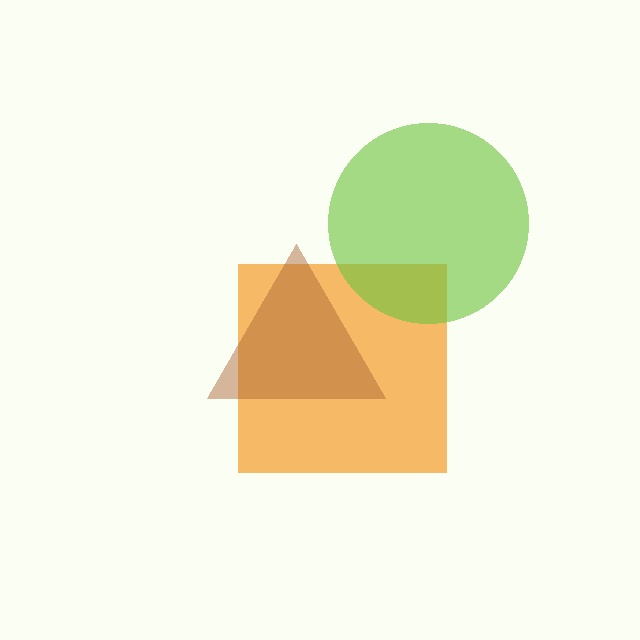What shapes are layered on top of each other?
The layered shapes are: an orange square, a brown triangle, a lime circle.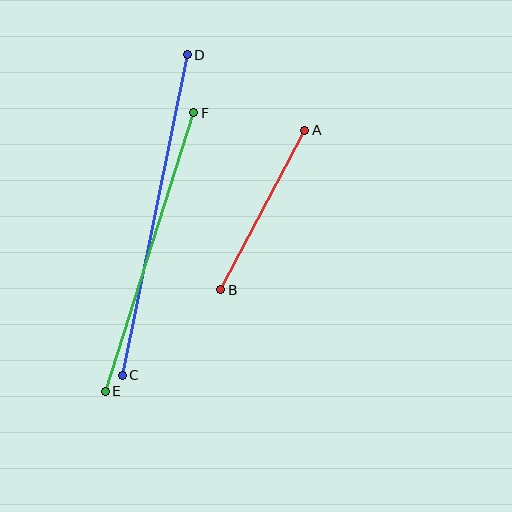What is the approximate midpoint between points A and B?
The midpoint is at approximately (263, 210) pixels.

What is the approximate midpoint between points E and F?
The midpoint is at approximately (149, 252) pixels.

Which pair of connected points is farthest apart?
Points C and D are farthest apart.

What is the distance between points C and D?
The distance is approximately 327 pixels.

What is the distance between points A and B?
The distance is approximately 180 pixels.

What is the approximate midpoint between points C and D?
The midpoint is at approximately (155, 215) pixels.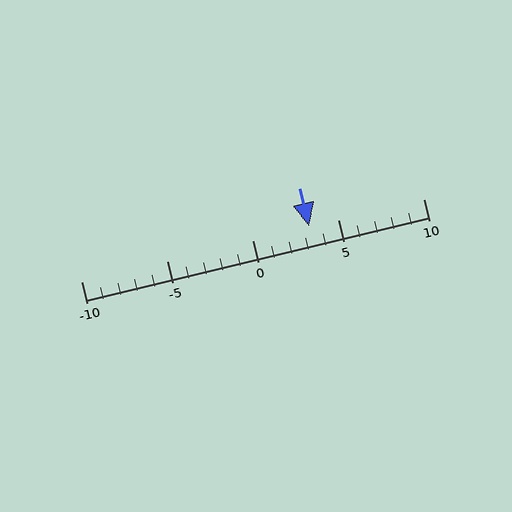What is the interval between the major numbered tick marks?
The major tick marks are spaced 5 units apart.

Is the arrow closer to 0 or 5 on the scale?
The arrow is closer to 5.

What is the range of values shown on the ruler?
The ruler shows values from -10 to 10.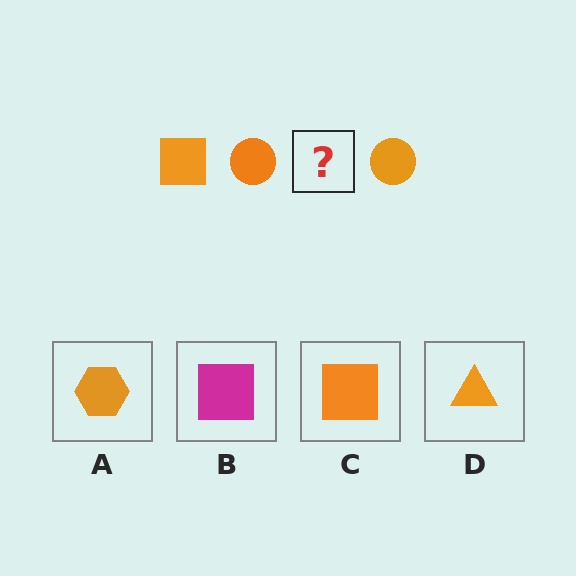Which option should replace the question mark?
Option C.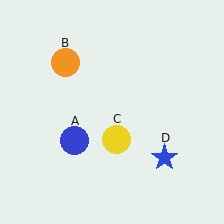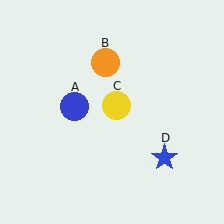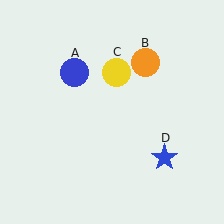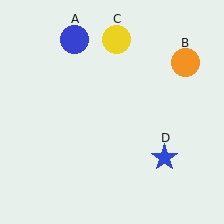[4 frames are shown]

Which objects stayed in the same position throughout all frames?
Blue star (object D) remained stationary.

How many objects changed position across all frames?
3 objects changed position: blue circle (object A), orange circle (object B), yellow circle (object C).